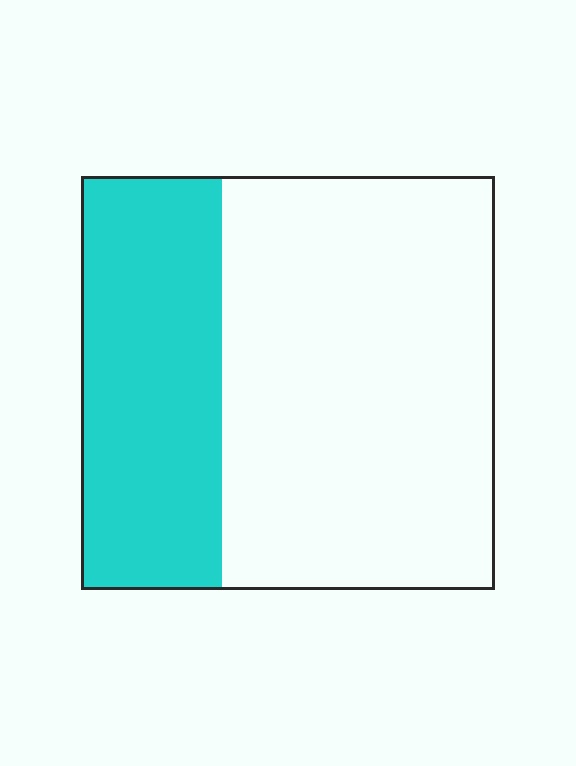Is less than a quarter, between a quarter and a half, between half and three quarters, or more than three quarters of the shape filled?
Between a quarter and a half.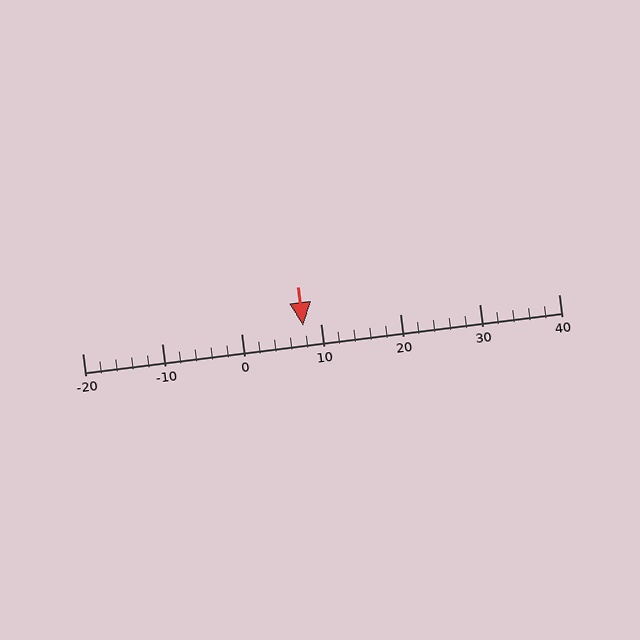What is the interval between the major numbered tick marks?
The major tick marks are spaced 10 units apart.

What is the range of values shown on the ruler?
The ruler shows values from -20 to 40.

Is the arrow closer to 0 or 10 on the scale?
The arrow is closer to 10.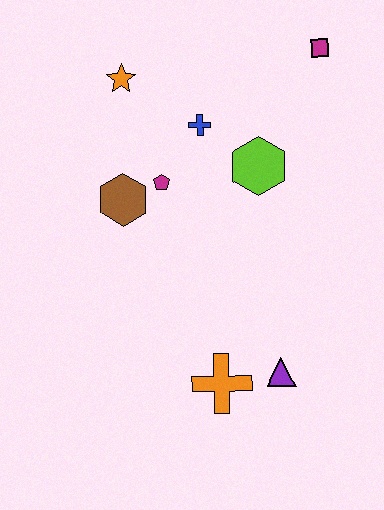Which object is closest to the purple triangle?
The orange cross is closest to the purple triangle.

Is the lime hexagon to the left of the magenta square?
Yes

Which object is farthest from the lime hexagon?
The orange cross is farthest from the lime hexagon.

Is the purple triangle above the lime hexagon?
No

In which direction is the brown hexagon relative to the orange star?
The brown hexagon is below the orange star.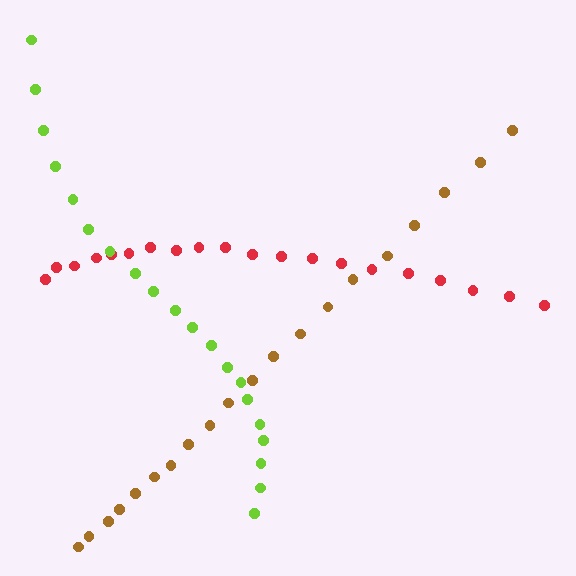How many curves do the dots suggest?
There are 3 distinct paths.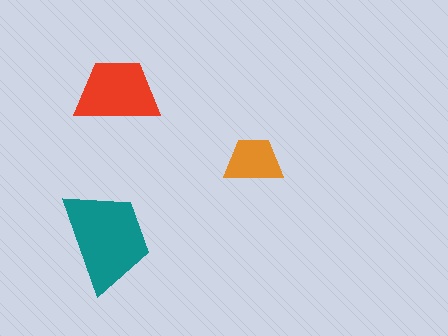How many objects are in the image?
There are 3 objects in the image.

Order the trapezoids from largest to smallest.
the teal one, the red one, the orange one.